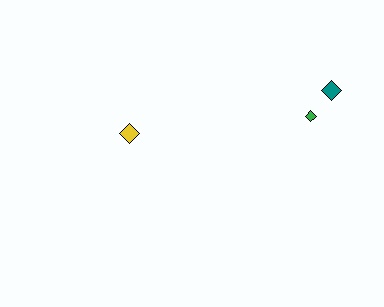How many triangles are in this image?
There are no triangles.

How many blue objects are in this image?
There are no blue objects.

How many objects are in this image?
There are 3 objects.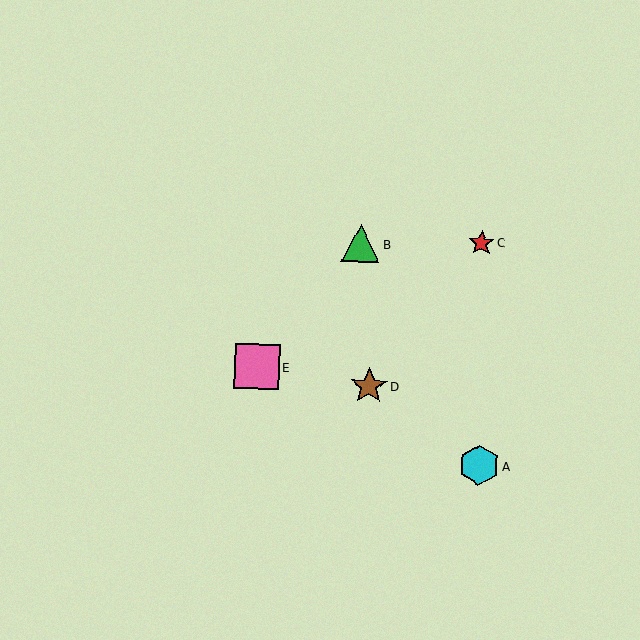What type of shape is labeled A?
Shape A is a cyan hexagon.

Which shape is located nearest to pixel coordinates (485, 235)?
The red star (labeled C) at (482, 243) is nearest to that location.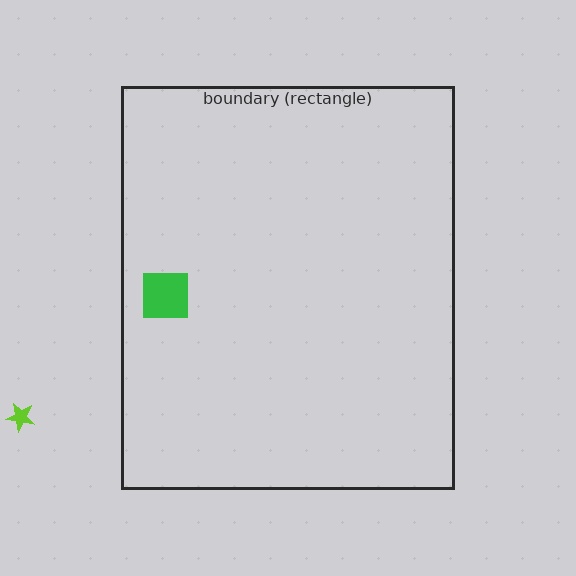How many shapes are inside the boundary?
1 inside, 1 outside.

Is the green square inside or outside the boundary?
Inside.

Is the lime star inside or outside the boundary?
Outside.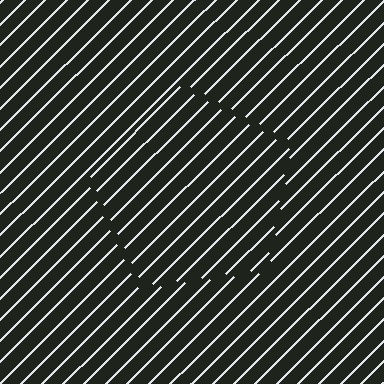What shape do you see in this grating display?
An illusory pentagon. The interior of the shape contains the same grating, shifted by half a period — the contour is defined by the phase discontinuity where line-ends from the inner and outer gratings abut.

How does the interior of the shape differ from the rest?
The interior of the shape contains the same grating, shifted by half a period — the contour is defined by the phase discontinuity where line-ends from the inner and outer gratings abut.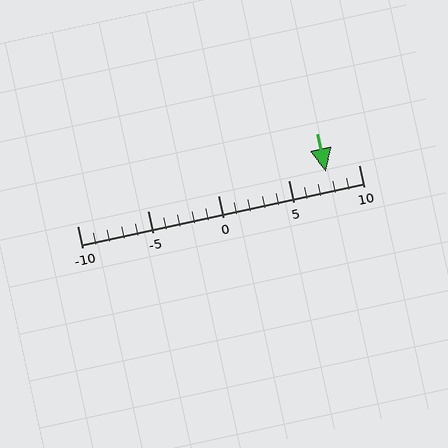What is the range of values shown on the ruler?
The ruler shows values from -10 to 10.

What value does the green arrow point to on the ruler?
The green arrow points to approximately 8.